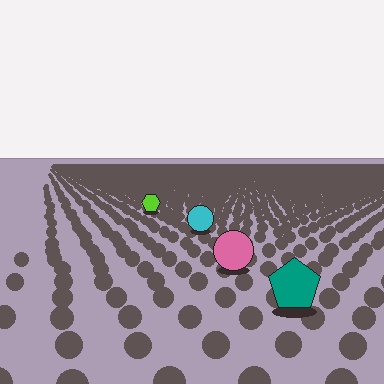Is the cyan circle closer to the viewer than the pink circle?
No. The pink circle is closer — you can tell from the texture gradient: the ground texture is coarser near it.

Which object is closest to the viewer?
The teal pentagon is closest. The texture marks near it are larger and more spread out.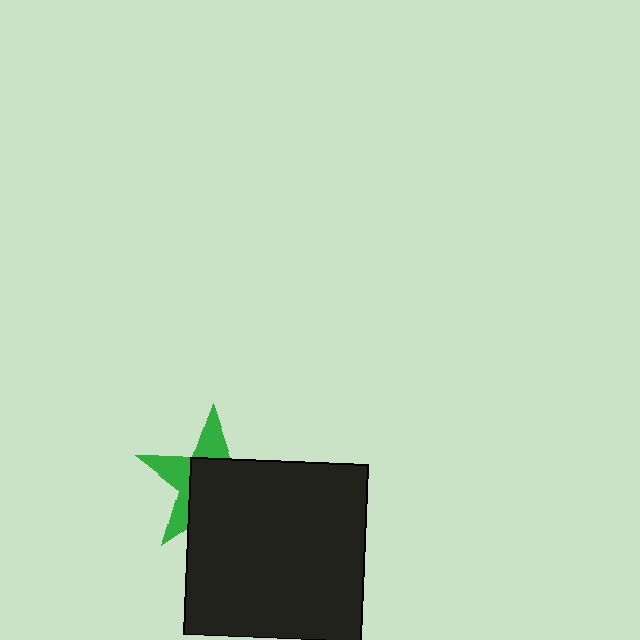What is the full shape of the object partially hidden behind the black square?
The partially hidden object is a green star.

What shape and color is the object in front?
The object in front is a black square.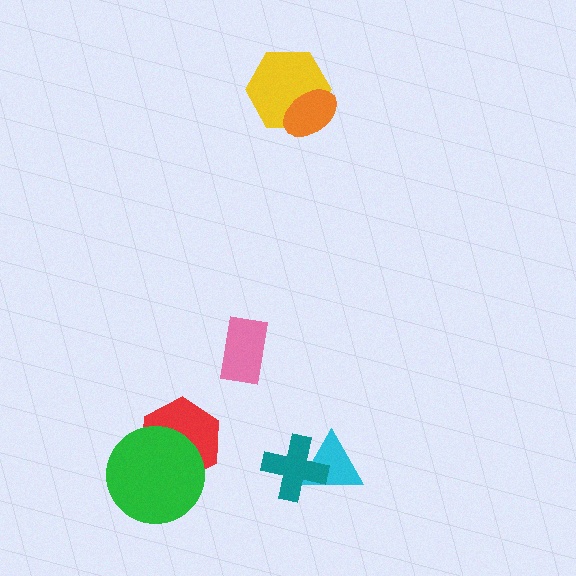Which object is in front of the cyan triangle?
The teal cross is in front of the cyan triangle.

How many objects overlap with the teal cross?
1 object overlaps with the teal cross.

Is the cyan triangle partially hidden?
Yes, it is partially covered by another shape.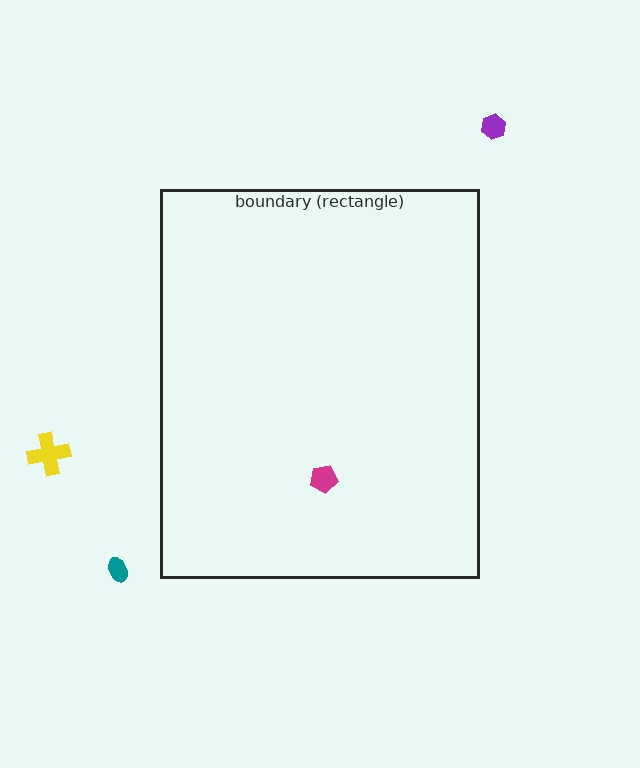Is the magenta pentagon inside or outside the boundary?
Inside.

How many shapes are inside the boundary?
1 inside, 3 outside.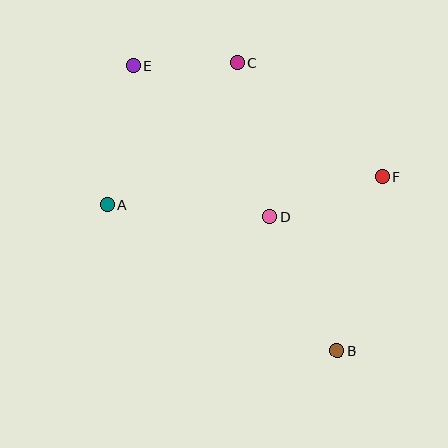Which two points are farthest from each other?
Points B and E are farthest from each other.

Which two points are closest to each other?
Points C and E are closest to each other.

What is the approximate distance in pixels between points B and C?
The distance between B and C is approximately 304 pixels.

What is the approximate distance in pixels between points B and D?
The distance between B and D is approximately 150 pixels.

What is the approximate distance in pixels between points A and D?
The distance between A and D is approximately 163 pixels.